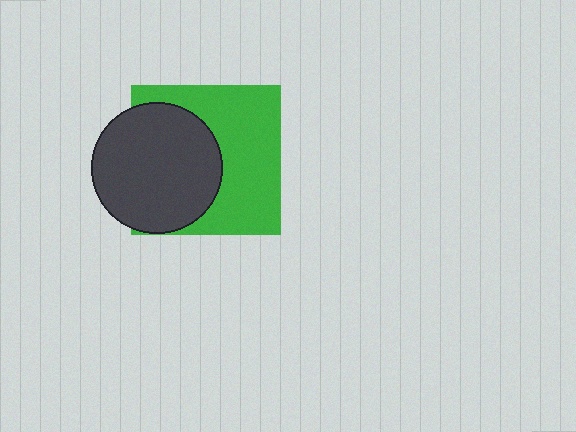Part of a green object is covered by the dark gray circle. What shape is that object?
It is a square.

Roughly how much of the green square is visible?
About half of it is visible (roughly 55%).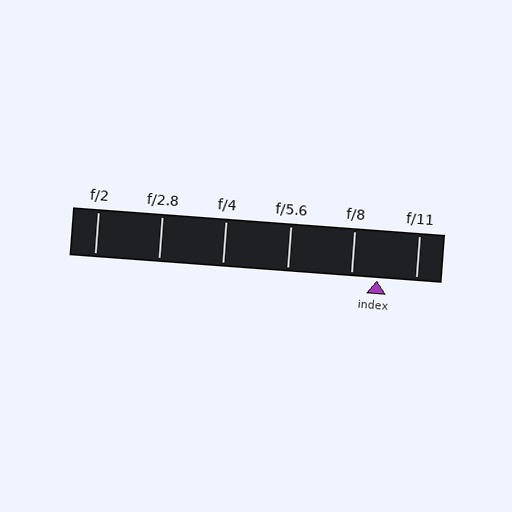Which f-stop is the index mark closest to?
The index mark is closest to f/8.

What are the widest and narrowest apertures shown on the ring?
The widest aperture shown is f/2 and the narrowest is f/11.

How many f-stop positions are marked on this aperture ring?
There are 6 f-stop positions marked.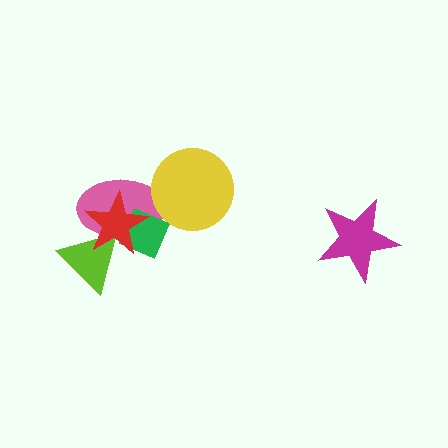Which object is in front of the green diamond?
The red star is in front of the green diamond.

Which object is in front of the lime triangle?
The red star is in front of the lime triangle.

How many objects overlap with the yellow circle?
1 object overlaps with the yellow circle.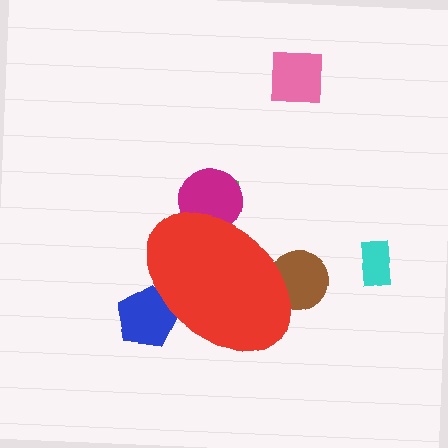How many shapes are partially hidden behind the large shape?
4 shapes are partially hidden.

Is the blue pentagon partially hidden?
Yes, the blue pentagon is partially hidden behind the red ellipse.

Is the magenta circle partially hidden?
Yes, the magenta circle is partially hidden behind the red ellipse.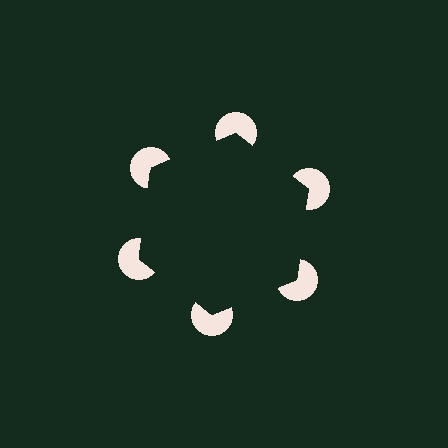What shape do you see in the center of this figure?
An illusory hexagon — its edges are inferred from the aligned wedge cuts in the pac-man discs, not physically drawn.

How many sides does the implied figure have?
6 sides.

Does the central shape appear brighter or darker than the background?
It typically appears slightly darker than the background, even though no actual brightness change is drawn.